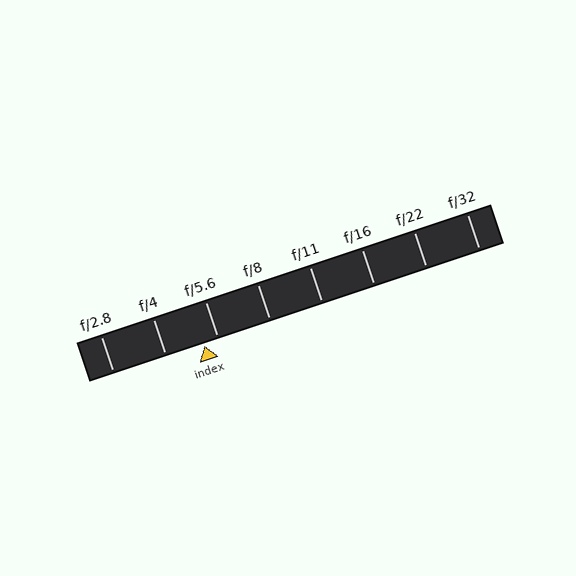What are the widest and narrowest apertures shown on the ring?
The widest aperture shown is f/2.8 and the narrowest is f/32.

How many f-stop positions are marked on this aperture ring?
There are 8 f-stop positions marked.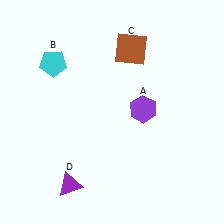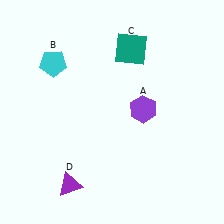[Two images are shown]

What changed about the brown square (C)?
In Image 1, C is brown. In Image 2, it changed to teal.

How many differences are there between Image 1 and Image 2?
There is 1 difference between the two images.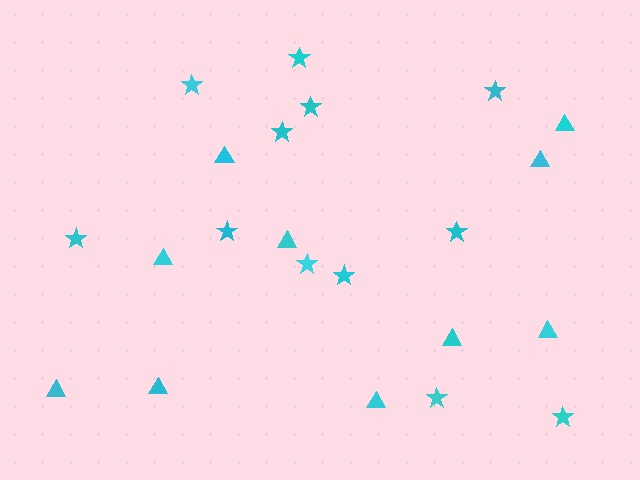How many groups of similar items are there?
There are 2 groups: one group of triangles (10) and one group of stars (12).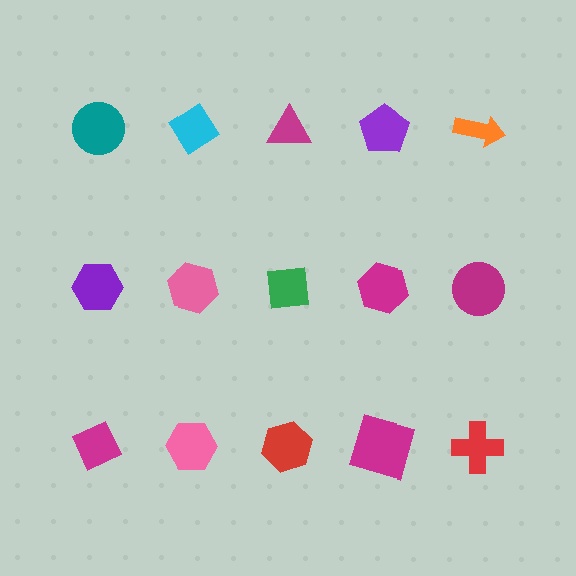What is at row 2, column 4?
A magenta hexagon.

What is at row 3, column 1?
A magenta diamond.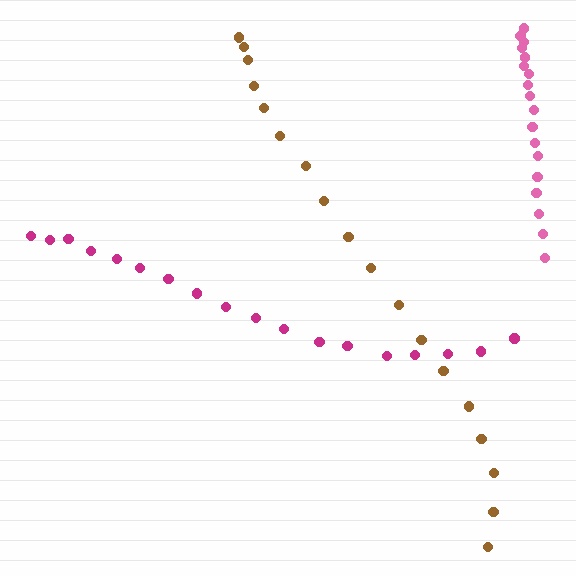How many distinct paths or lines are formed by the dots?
There are 3 distinct paths.